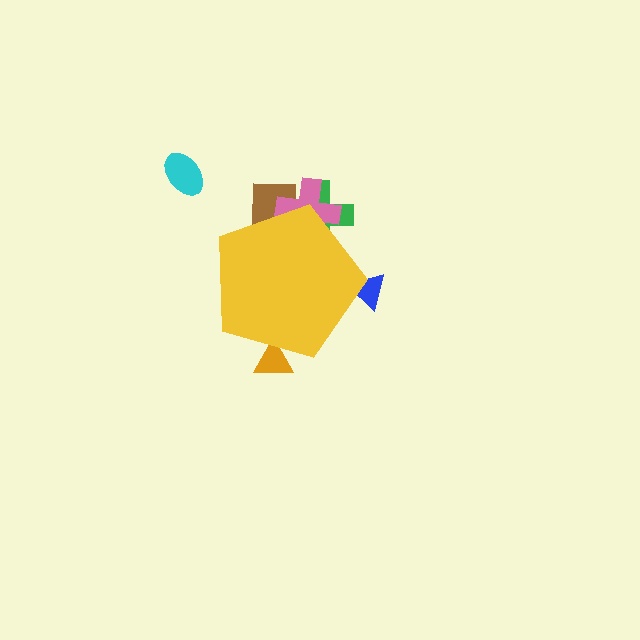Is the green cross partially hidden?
Yes, the green cross is partially hidden behind the yellow pentagon.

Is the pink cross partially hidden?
Yes, the pink cross is partially hidden behind the yellow pentagon.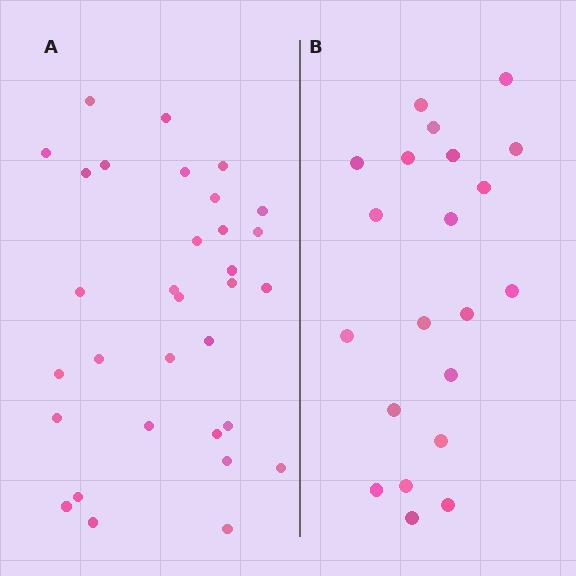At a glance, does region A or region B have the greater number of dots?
Region A (the left region) has more dots.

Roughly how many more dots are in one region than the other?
Region A has roughly 12 or so more dots than region B.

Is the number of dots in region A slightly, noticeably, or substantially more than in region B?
Region A has substantially more. The ratio is roughly 1.5 to 1.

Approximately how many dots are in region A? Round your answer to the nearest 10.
About 30 dots. (The exact count is 32, which rounds to 30.)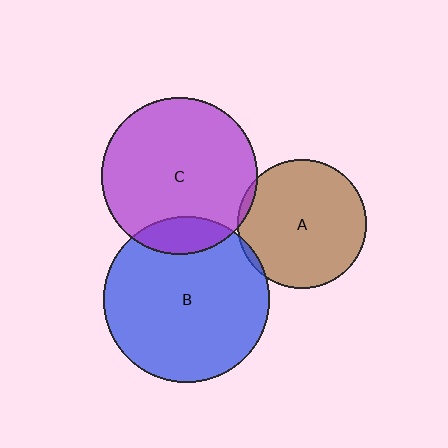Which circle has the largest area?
Circle B (blue).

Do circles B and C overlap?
Yes.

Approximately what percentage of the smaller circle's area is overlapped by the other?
Approximately 15%.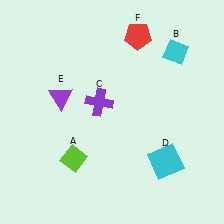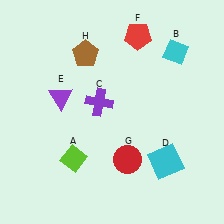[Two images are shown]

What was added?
A red circle (G), a brown pentagon (H) were added in Image 2.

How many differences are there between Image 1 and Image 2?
There are 2 differences between the two images.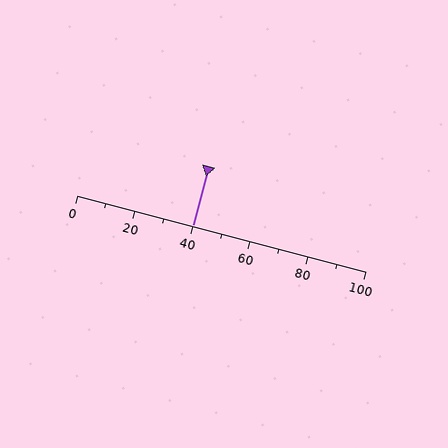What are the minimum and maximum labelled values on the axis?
The axis runs from 0 to 100.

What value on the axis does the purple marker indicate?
The marker indicates approximately 40.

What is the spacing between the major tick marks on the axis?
The major ticks are spaced 20 apart.